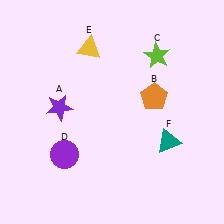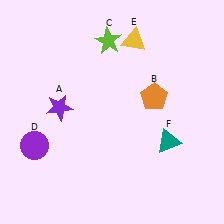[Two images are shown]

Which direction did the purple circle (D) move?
The purple circle (D) moved left.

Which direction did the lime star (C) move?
The lime star (C) moved left.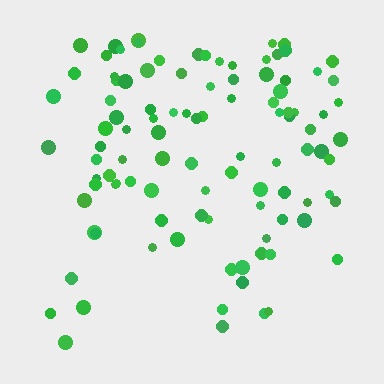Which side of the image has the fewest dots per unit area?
The bottom.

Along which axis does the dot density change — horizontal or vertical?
Vertical.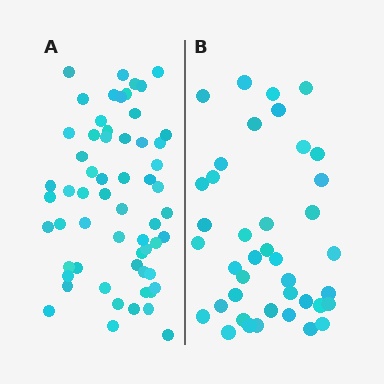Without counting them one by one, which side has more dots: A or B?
Region A (the left region) has more dots.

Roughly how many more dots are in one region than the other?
Region A has approximately 20 more dots than region B.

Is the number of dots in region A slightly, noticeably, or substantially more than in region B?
Region A has substantially more. The ratio is roughly 1.5 to 1.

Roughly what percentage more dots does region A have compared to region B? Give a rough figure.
About 50% more.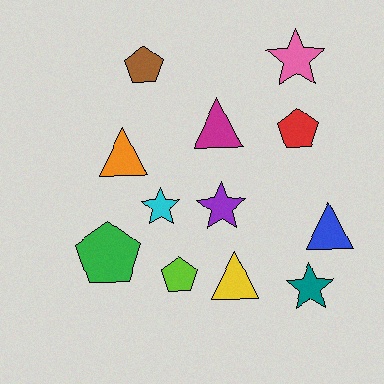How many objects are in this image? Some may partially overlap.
There are 12 objects.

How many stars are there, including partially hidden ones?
There are 4 stars.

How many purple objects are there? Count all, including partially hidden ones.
There is 1 purple object.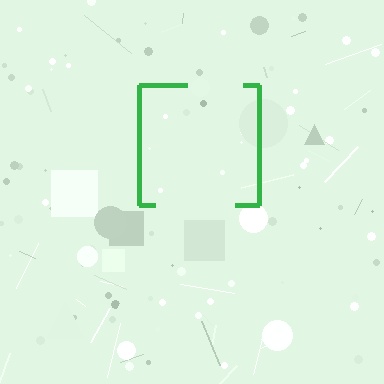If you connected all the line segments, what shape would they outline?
They would outline a square.